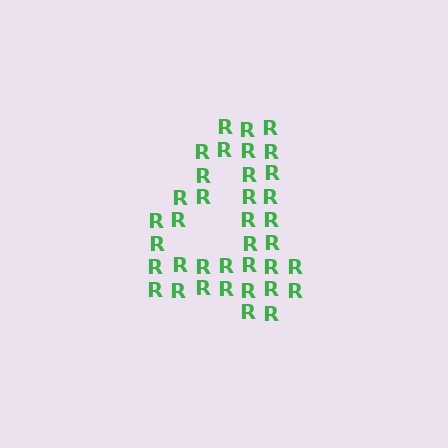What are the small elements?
The small elements are letter R's.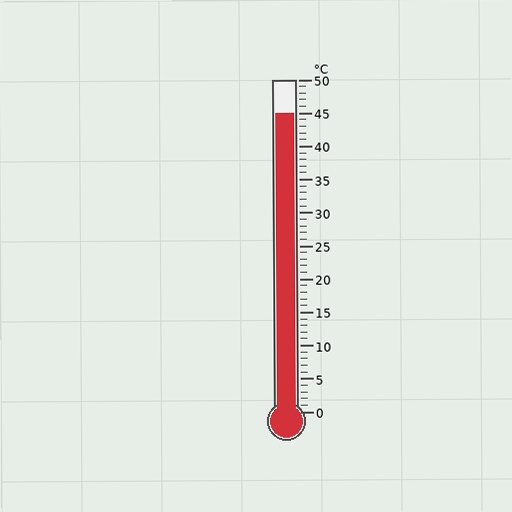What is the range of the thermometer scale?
The thermometer scale ranges from 0°C to 50°C.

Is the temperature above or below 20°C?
The temperature is above 20°C.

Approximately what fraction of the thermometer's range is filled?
The thermometer is filled to approximately 90% of its range.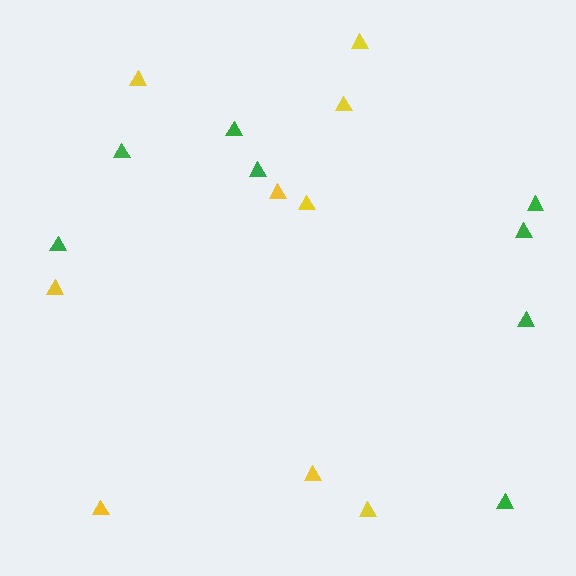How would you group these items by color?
There are 2 groups: one group of yellow triangles (9) and one group of green triangles (8).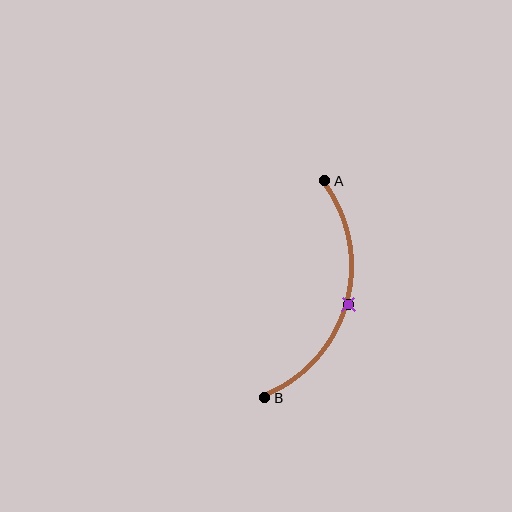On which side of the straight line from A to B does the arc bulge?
The arc bulges to the right of the straight line connecting A and B.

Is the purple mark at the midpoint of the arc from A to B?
Yes. The purple mark lies on the arc at equal arc-length from both A and B — it is the arc midpoint.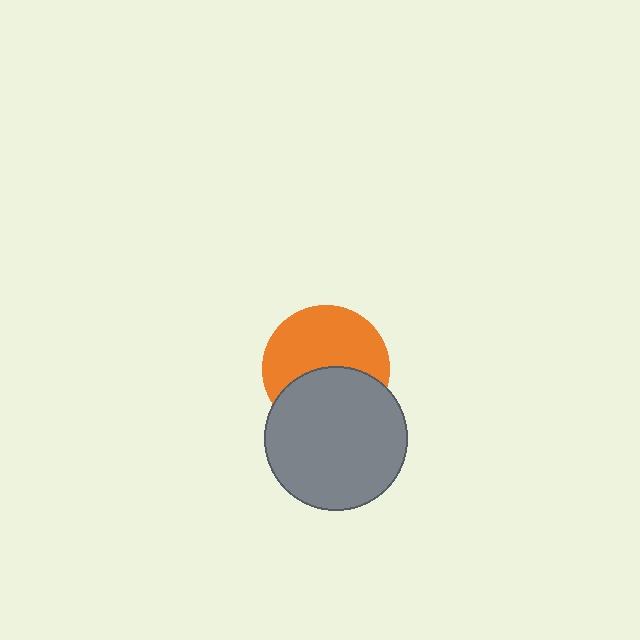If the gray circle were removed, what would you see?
You would see the complete orange circle.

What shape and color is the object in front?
The object in front is a gray circle.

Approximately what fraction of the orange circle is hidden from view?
Roughly 42% of the orange circle is hidden behind the gray circle.